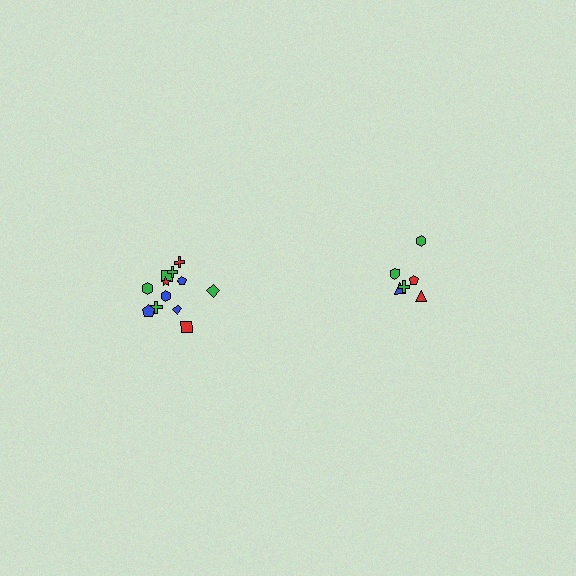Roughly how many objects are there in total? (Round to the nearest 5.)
Roughly 20 objects in total.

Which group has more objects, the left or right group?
The left group.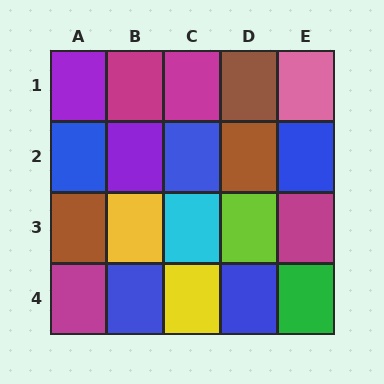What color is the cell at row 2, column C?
Blue.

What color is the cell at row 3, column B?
Yellow.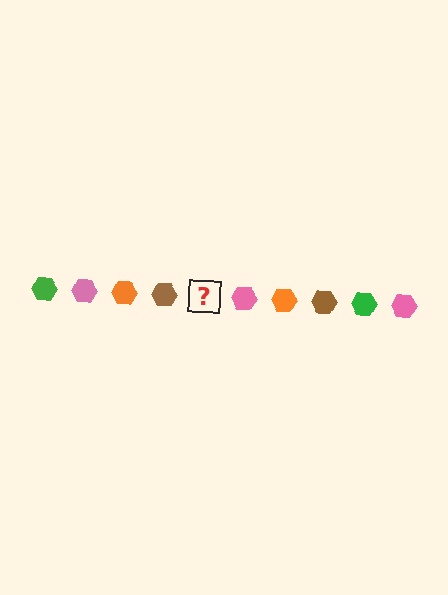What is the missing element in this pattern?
The missing element is a green hexagon.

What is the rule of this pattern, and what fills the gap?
The rule is that the pattern cycles through green, pink, orange, brown hexagons. The gap should be filled with a green hexagon.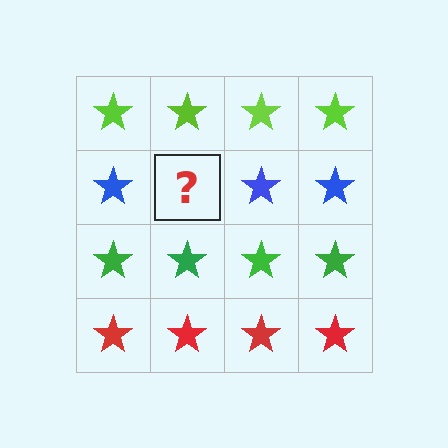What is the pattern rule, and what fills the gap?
The rule is that each row has a consistent color. The gap should be filled with a blue star.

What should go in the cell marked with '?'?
The missing cell should contain a blue star.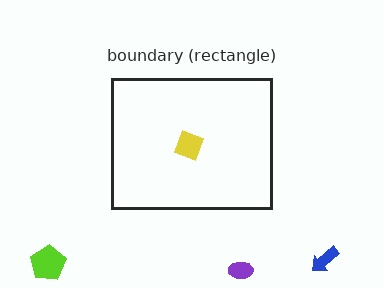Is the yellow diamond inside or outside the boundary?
Inside.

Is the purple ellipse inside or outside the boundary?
Outside.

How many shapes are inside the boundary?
1 inside, 3 outside.